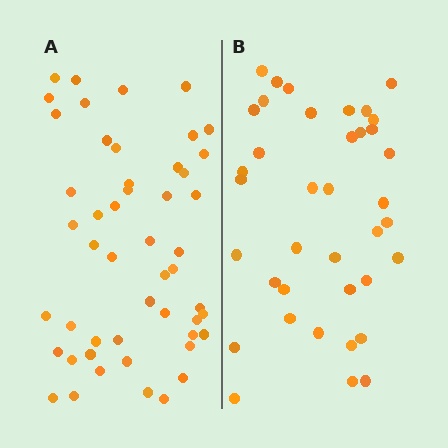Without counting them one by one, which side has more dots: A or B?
Region A (the left region) has more dots.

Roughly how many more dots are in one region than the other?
Region A has roughly 12 or so more dots than region B.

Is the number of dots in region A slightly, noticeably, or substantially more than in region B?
Region A has noticeably more, but not dramatically so. The ratio is roughly 1.3 to 1.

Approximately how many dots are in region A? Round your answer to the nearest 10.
About 50 dots.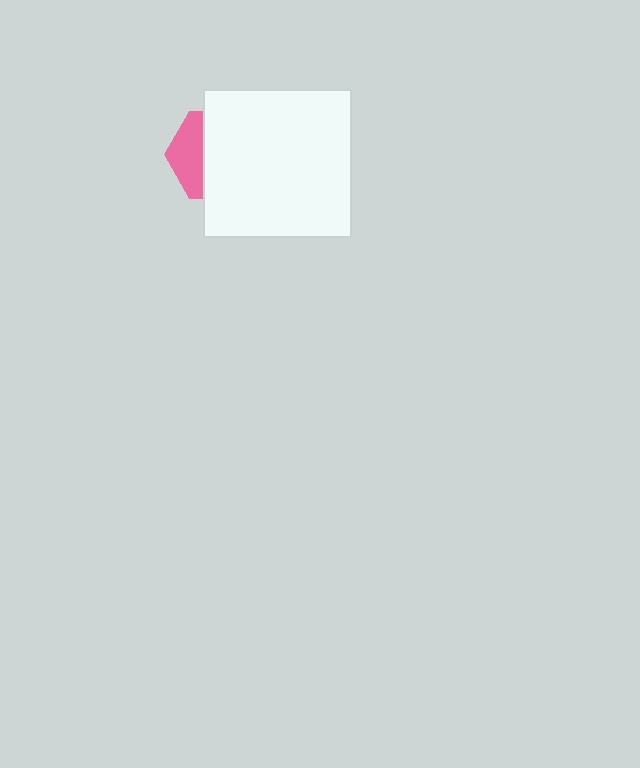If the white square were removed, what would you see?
You would see the complete pink hexagon.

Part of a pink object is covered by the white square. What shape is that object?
It is a hexagon.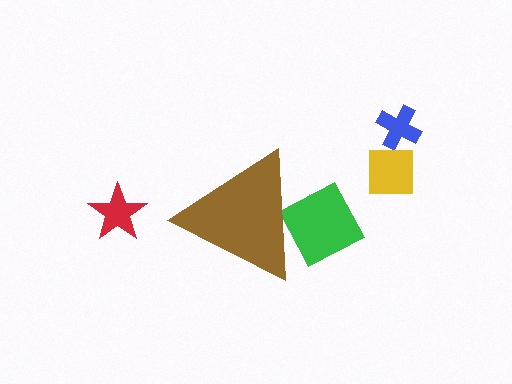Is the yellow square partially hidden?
No, the yellow square is fully visible.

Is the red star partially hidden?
No, the red star is fully visible.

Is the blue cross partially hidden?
No, the blue cross is fully visible.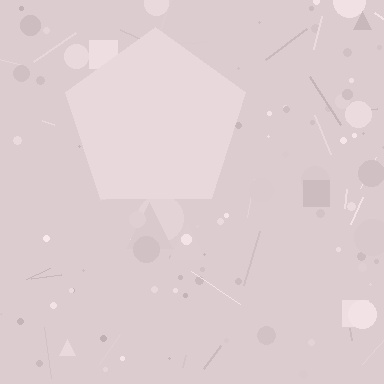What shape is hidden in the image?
A pentagon is hidden in the image.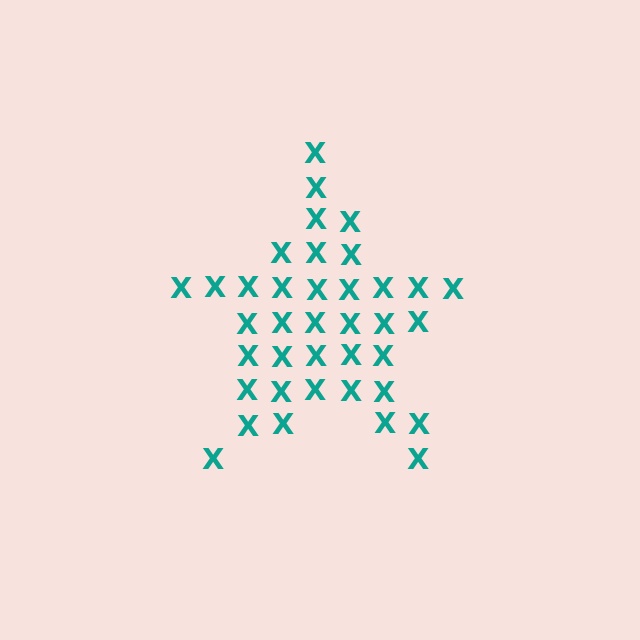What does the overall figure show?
The overall figure shows a star.